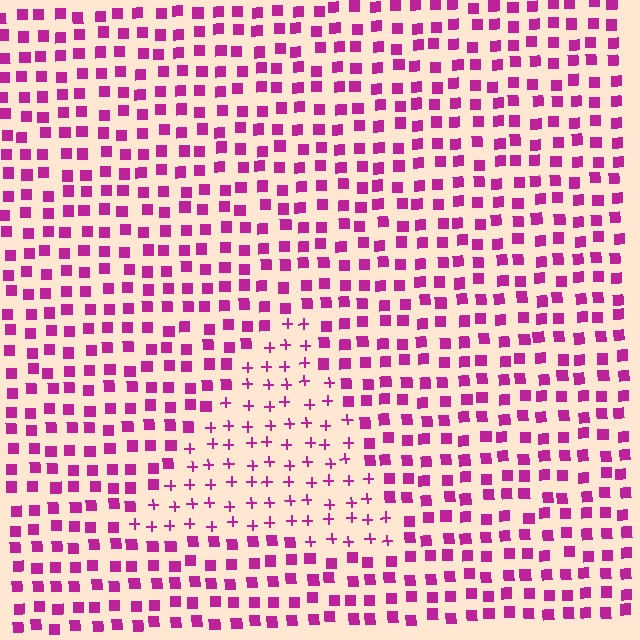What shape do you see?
I see a triangle.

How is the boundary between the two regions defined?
The boundary is defined by a change in element shape: plus signs inside vs. squares outside. All elements share the same color and spacing.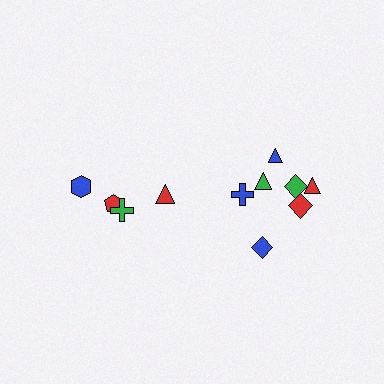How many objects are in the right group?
There are 7 objects.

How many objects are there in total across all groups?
There are 11 objects.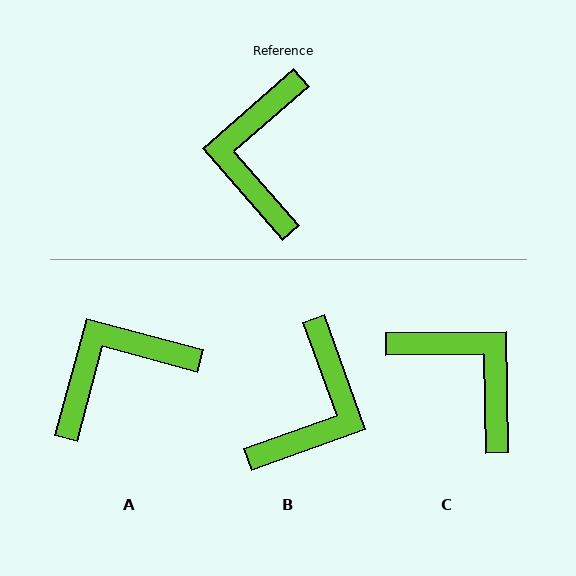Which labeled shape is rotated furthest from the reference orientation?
B, about 159 degrees away.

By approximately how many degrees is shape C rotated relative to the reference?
Approximately 130 degrees clockwise.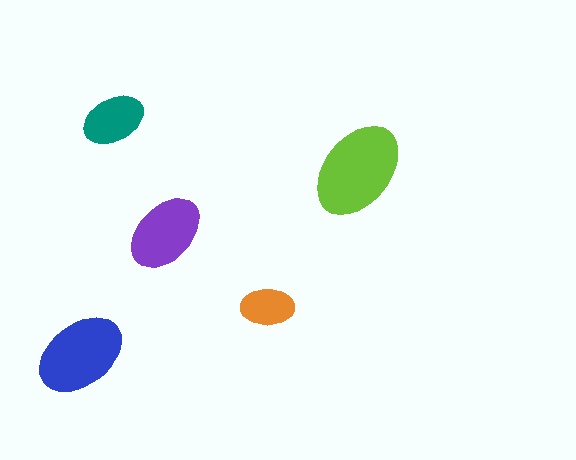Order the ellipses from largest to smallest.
the lime one, the blue one, the purple one, the teal one, the orange one.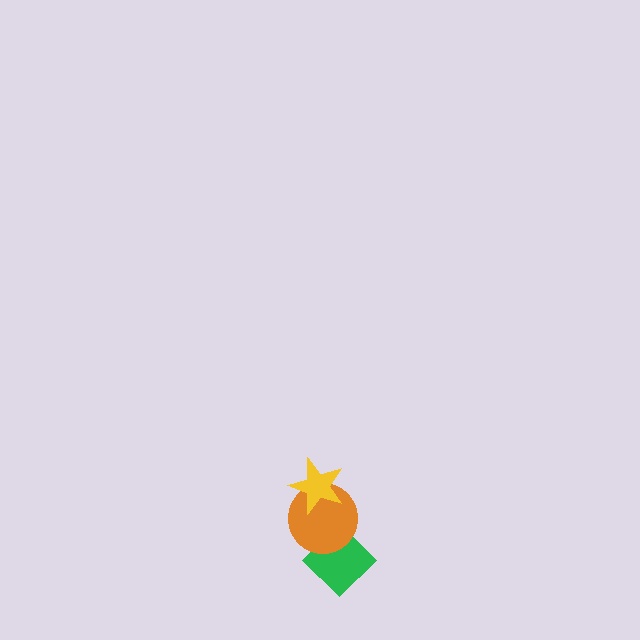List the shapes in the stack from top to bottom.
From top to bottom: the yellow star, the orange circle, the green diamond.